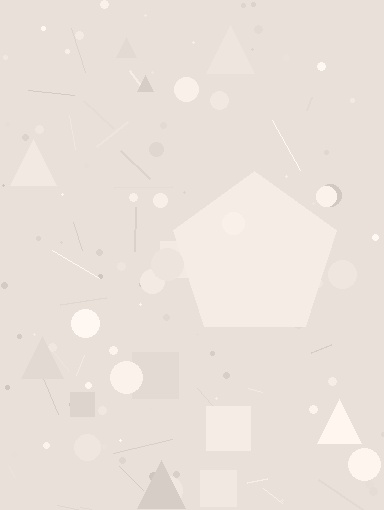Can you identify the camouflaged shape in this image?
The camouflaged shape is a pentagon.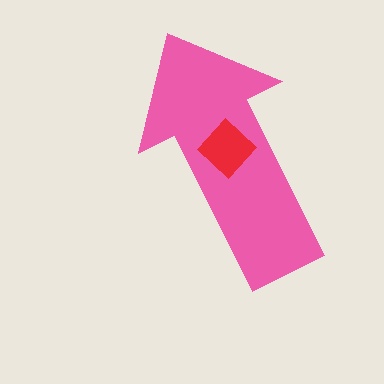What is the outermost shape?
The pink arrow.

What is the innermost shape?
The red diamond.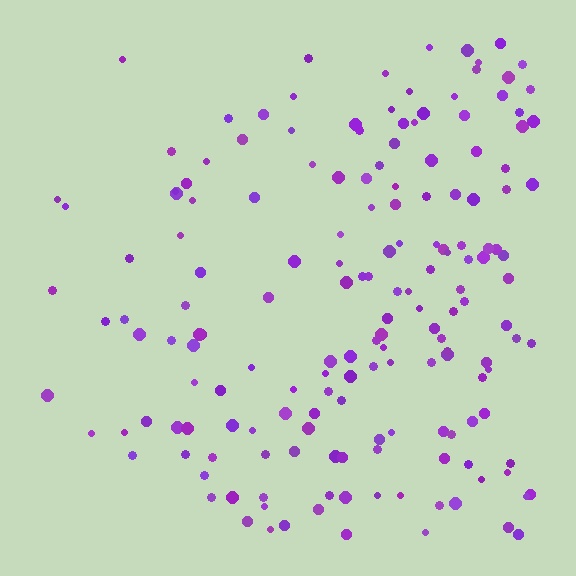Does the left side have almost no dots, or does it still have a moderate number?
Still a moderate number, just noticeably fewer than the right.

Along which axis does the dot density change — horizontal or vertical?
Horizontal.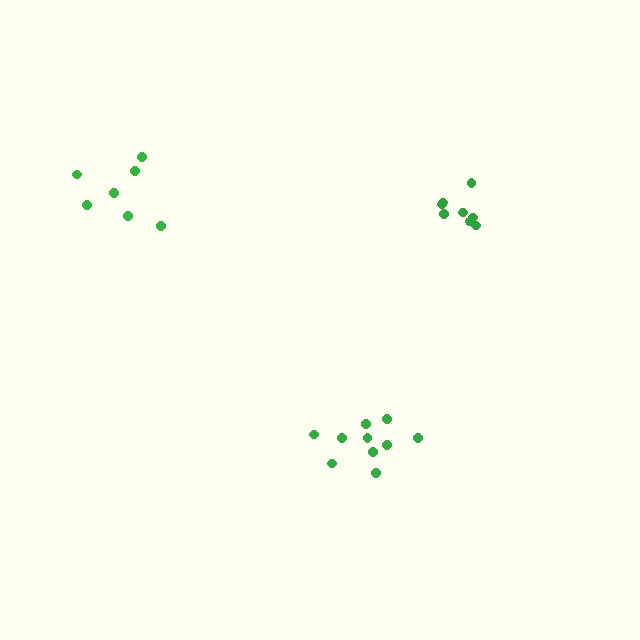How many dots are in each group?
Group 1: 10 dots, Group 2: 8 dots, Group 3: 7 dots (25 total).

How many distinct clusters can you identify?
There are 3 distinct clusters.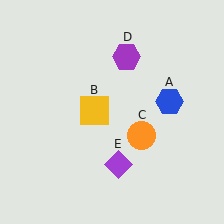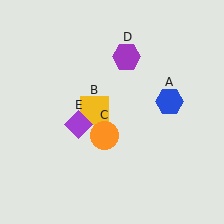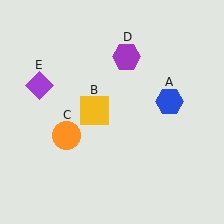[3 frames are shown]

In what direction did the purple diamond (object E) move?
The purple diamond (object E) moved up and to the left.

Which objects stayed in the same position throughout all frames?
Blue hexagon (object A) and yellow square (object B) and purple hexagon (object D) remained stationary.